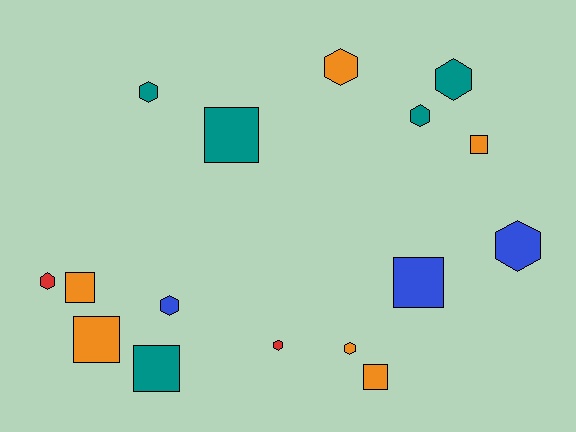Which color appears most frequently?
Orange, with 6 objects.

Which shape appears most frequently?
Hexagon, with 9 objects.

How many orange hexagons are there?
There are 2 orange hexagons.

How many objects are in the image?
There are 16 objects.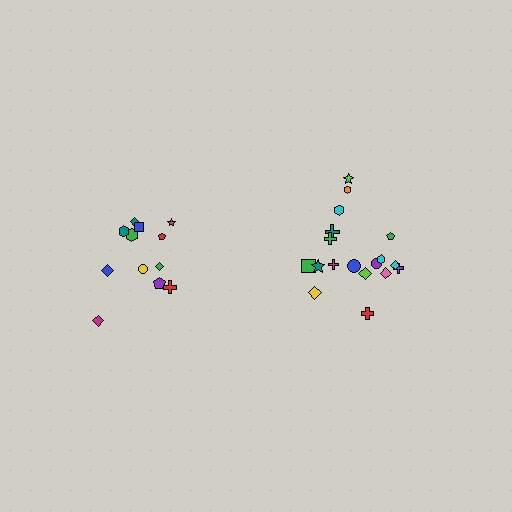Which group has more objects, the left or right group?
The right group.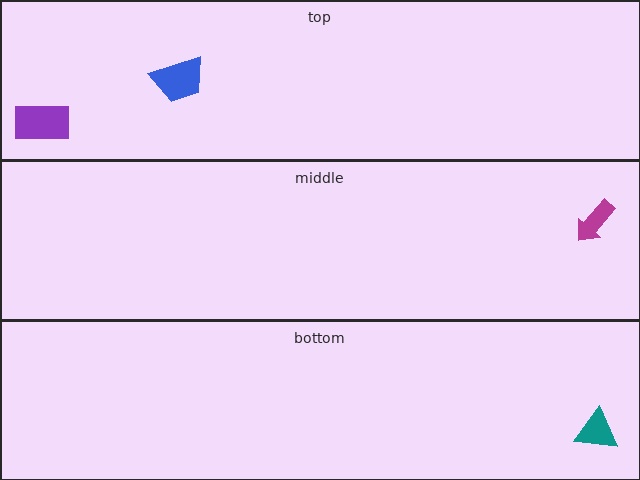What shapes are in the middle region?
The magenta arrow.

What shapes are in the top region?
The purple rectangle, the blue trapezoid.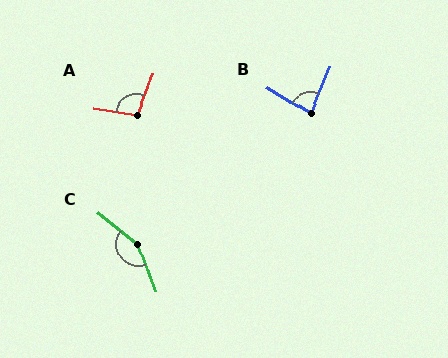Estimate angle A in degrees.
Approximately 104 degrees.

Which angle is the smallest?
B, at approximately 81 degrees.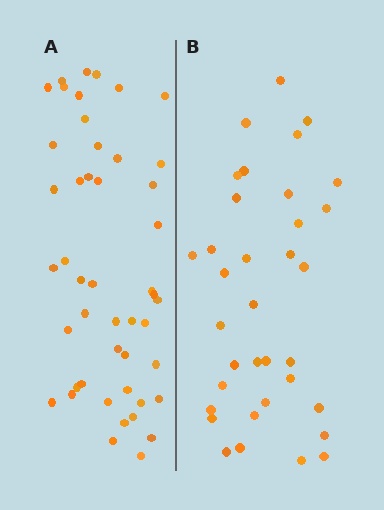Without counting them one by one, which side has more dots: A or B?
Region A (the left region) has more dots.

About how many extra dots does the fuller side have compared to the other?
Region A has roughly 12 or so more dots than region B.